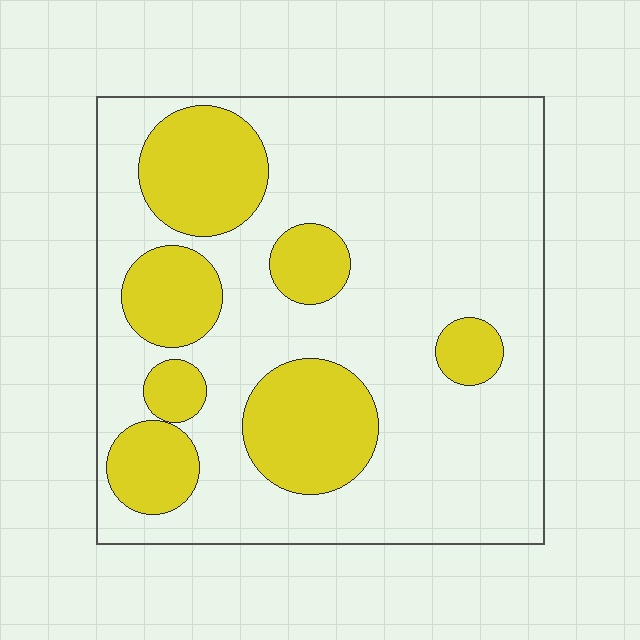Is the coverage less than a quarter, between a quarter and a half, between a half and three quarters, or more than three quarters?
Between a quarter and a half.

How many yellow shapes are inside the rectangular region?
7.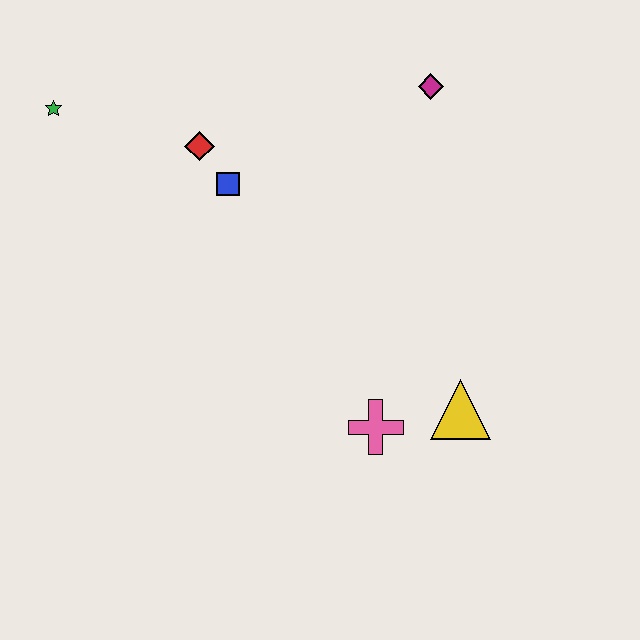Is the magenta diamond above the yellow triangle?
Yes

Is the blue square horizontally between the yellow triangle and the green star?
Yes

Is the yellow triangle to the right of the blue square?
Yes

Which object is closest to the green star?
The red diamond is closest to the green star.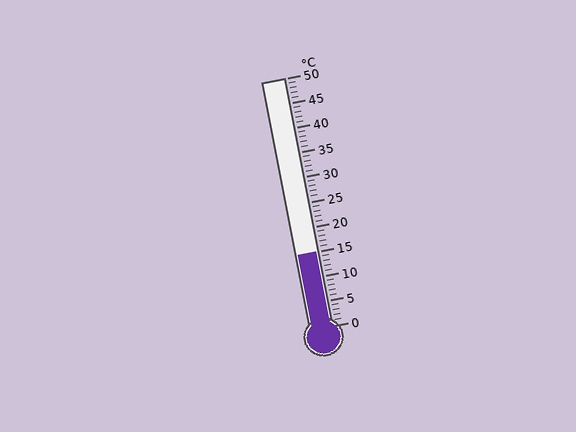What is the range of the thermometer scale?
The thermometer scale ranges from 0°C to 50°C.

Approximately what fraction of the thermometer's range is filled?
The thermometer is filled to approximately 30% of its range.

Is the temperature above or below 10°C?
The temperature is above 10°C.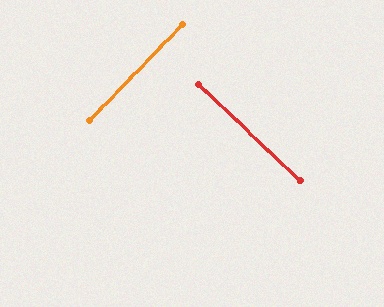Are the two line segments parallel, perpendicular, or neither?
Perpendicular — they meet at approximately 89°.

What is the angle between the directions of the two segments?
Approximately 89 degrees.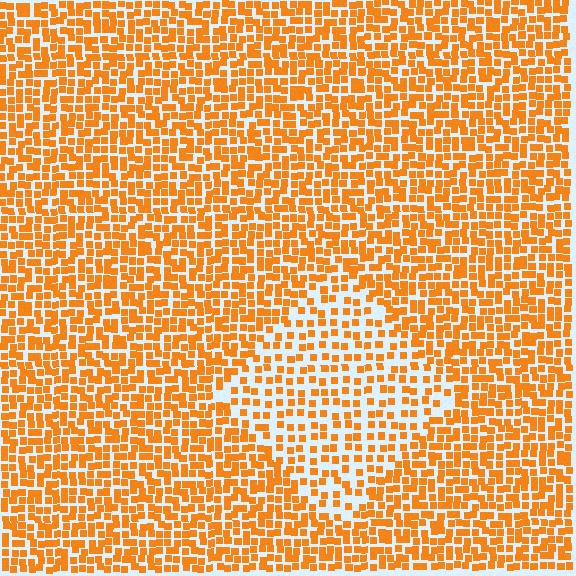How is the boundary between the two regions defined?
The boundary is defined by a change in element density (approximately 1.8x ratio). All elements are the same color, size, and shape.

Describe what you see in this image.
The image contains small orange elements arranged at two different densities. A diamond-shaped region is visible where the elements are less densely packed than the surrounding area.